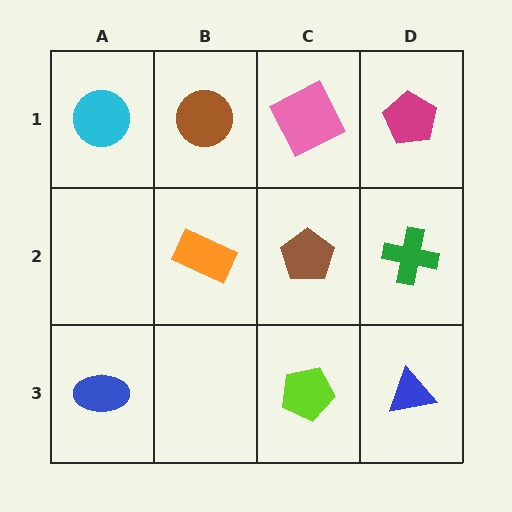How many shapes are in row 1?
4 shapes.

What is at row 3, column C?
A lime pentagon.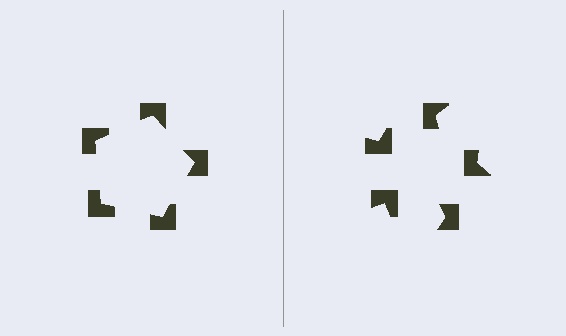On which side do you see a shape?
An illusory pentagon appears on the left side. On the right side the wedge cuts are rotated, so no coherent shape forms.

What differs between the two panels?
The notched squares are positioned identically on both sides; only the wedge orientations differ. On the left they align to a pentagon; on the right they are misaligned.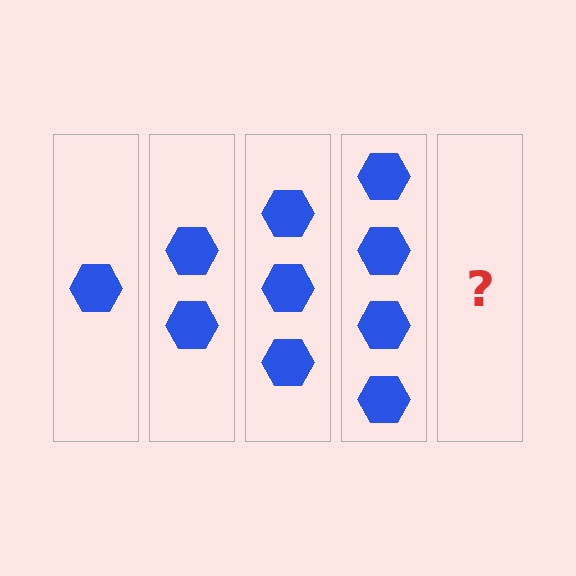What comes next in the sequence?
The next element should be 5 hexagons.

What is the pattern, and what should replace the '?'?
The pattern is that each step adds one more hexagon. The '?' should be 5 hexagons.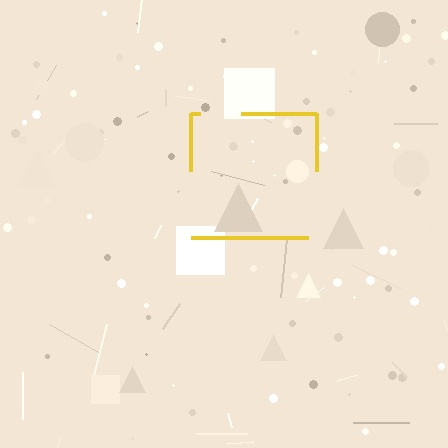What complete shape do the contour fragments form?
The contour fragments form a square.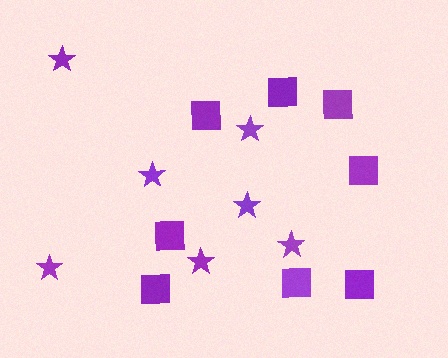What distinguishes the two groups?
There are 2 groups: one group of stars (7) and one group of squares (8).